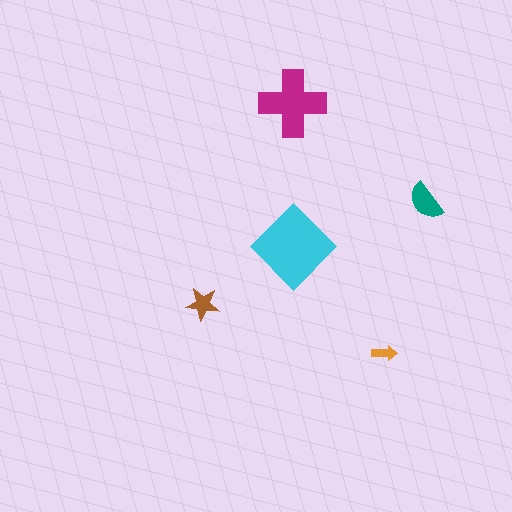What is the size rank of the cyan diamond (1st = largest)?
1st.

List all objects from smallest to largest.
The orange arrow, the brown star, the teal semicircle, the magenta cross, the cyan diamond.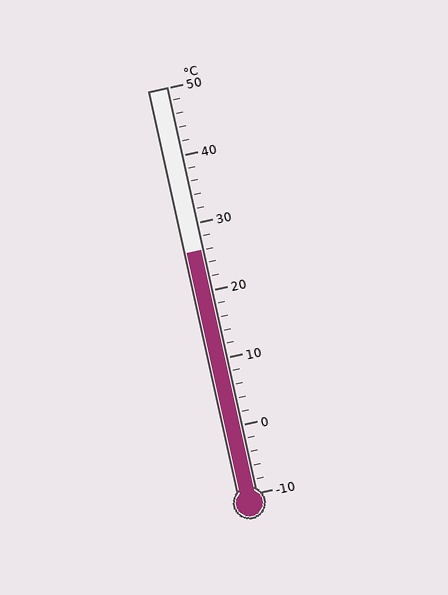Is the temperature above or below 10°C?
The temperature is above 10°C.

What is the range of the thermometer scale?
The thermometer scale ranges from -10°C to 50°C.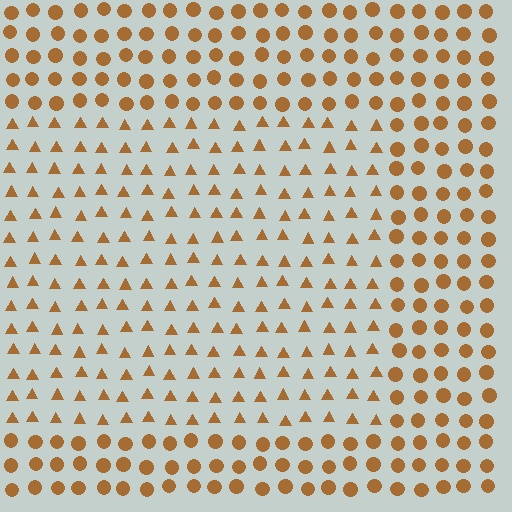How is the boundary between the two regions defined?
The boundary is defined by a change in element shape: triangles inside vs. circles outside. All elements share the same color and spacing.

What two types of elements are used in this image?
The image uses triangles inside the rectangle region and circles outside it.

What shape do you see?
I see a rectangle.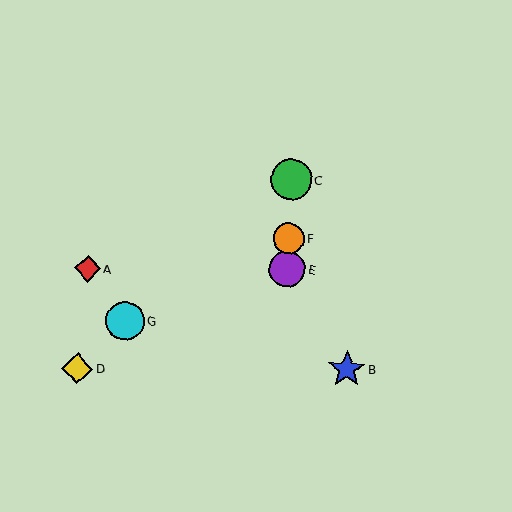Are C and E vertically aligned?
Yes, both are at x≈291.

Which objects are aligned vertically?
Objects C, E, F are aligned vertically.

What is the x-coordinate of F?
Object F is at x≈289.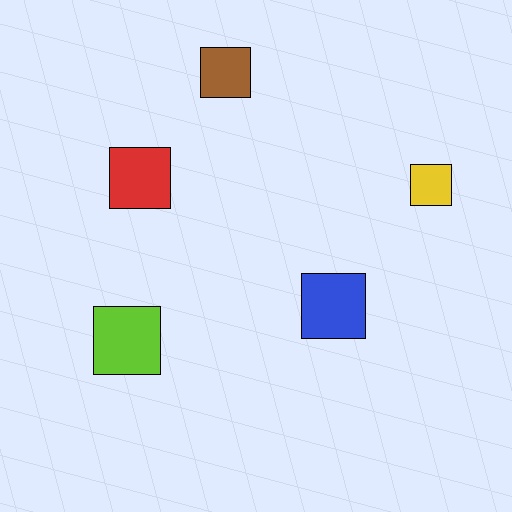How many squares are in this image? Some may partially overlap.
There are 5 squares.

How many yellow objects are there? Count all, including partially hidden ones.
There is 1 yellow object.